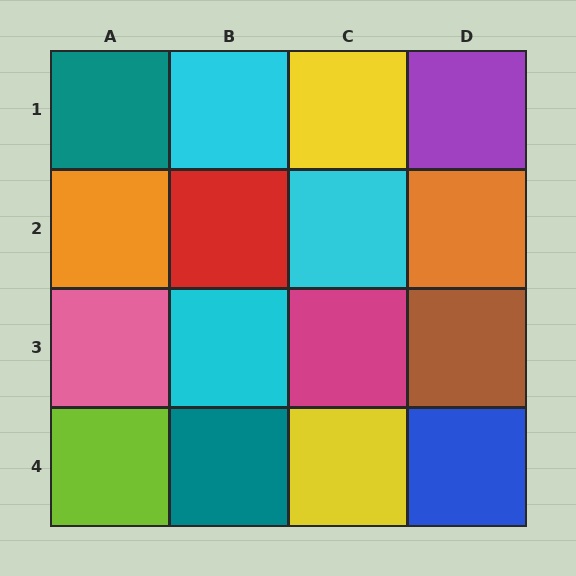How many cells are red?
1 cell is red.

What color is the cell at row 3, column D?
Brown.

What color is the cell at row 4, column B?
Teal.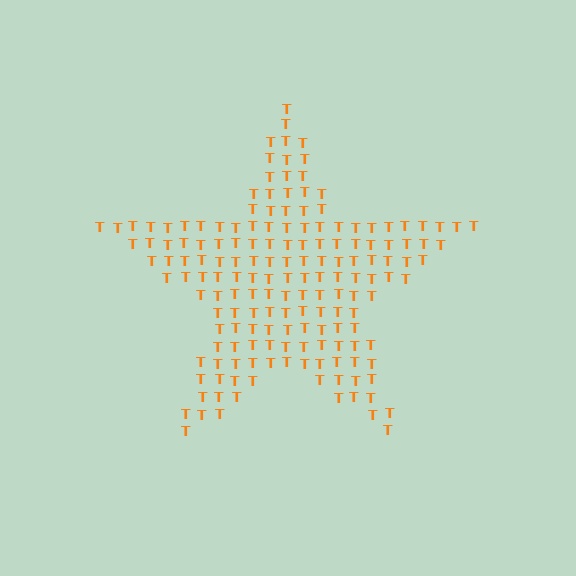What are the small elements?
The small elements are letter T's.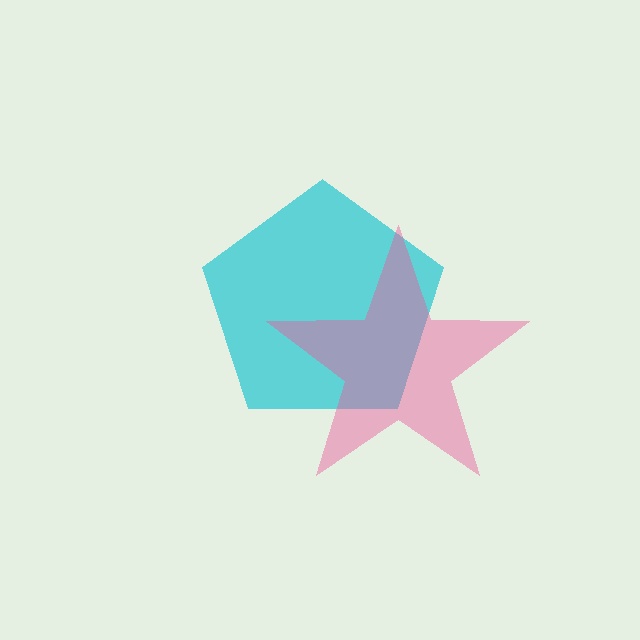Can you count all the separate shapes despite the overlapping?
Yes, there are 2 separate shapes.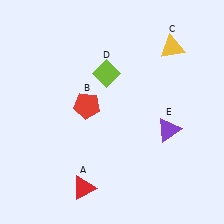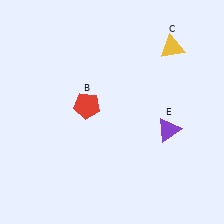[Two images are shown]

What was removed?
The red triangle (A), the lime diamond (D) were removed in Image 2.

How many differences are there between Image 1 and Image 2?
There are 2 differences between the two images.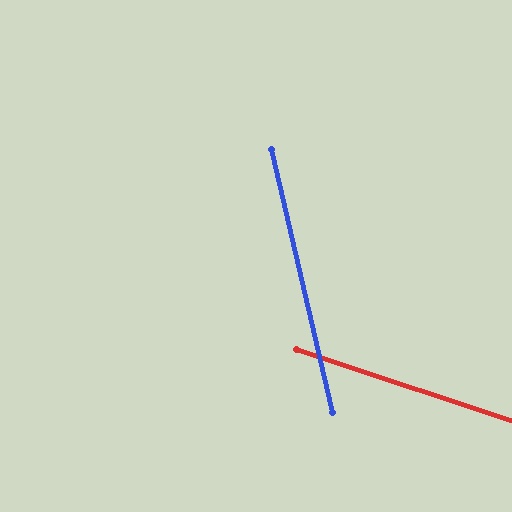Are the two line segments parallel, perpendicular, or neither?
Neither parallel nor perpendicular — they differ by about 58°.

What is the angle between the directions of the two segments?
Approximately 58 degrees.